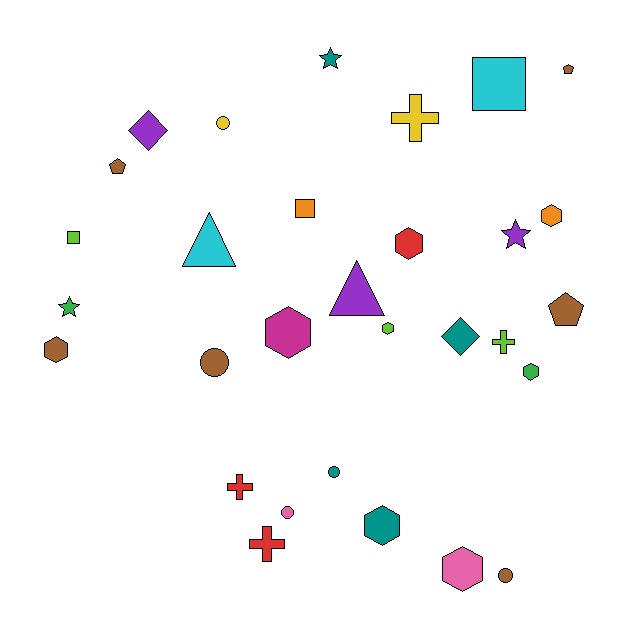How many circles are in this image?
There are 5 circles.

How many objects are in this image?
There are 30 objects.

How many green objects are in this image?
There are 2 green objects.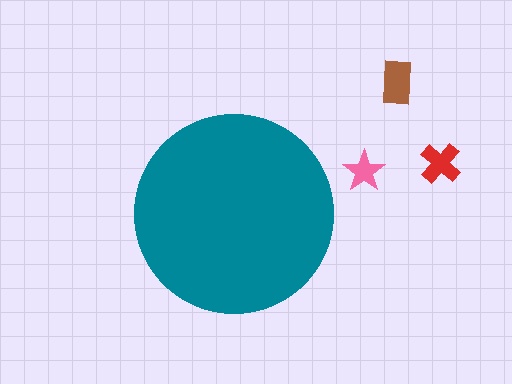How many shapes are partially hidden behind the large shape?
0 shapes are partially hidden.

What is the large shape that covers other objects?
A teal circle.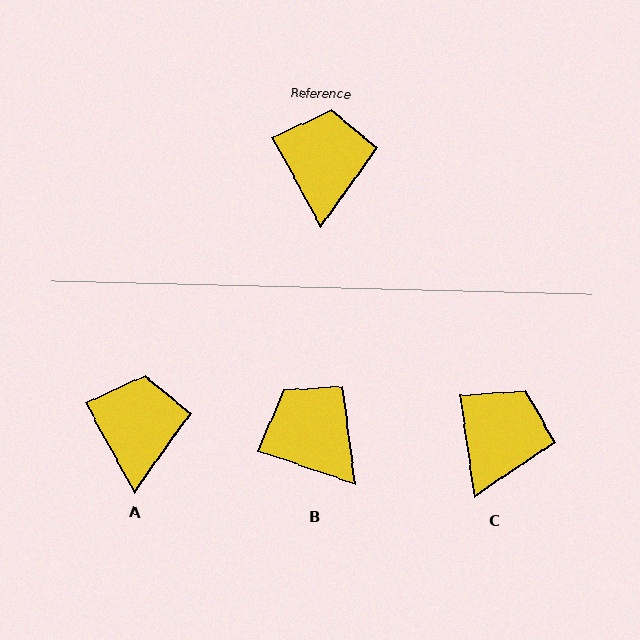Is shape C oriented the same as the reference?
No, it is off by about 20 degrees.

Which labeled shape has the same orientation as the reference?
A.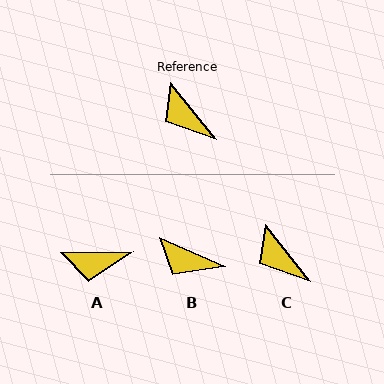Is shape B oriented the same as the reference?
No, it is off by about 28 degrees.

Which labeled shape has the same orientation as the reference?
C.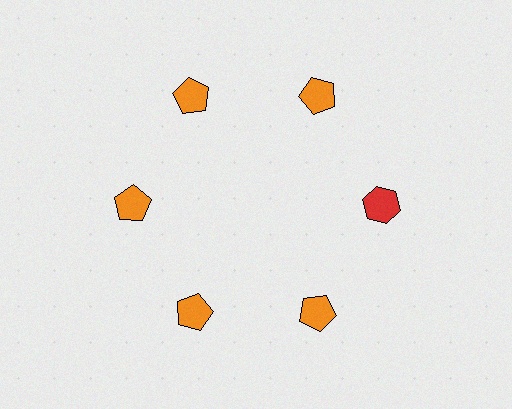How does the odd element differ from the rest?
It differs in both color (red instead of orange) and shape (hexagon instead of pentagon).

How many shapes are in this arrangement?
There are 6 shapes arranged in a ring pattern.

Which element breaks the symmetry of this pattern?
The red hexagon at roughly the 3 o'clock position breaks the symmetry. All other shapes are orange pentagons.